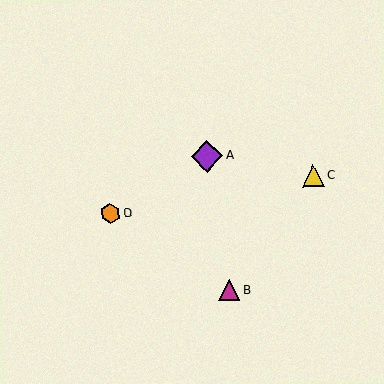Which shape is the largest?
The purple diamond (labeled A) is the largest.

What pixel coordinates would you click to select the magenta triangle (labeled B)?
Click at (229, 290) to select the magenta triangle B.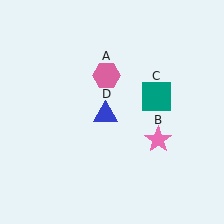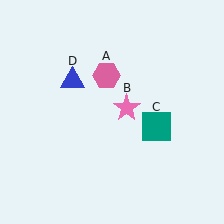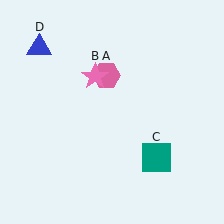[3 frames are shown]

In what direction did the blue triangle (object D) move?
The blue triangle (object D) moved up and to the left.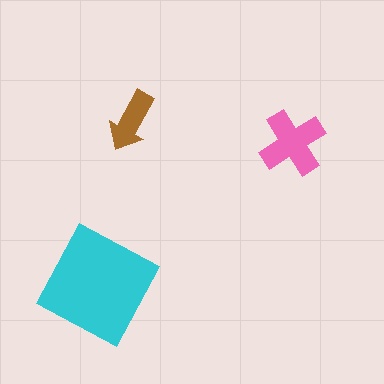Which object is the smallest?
The brown arrow.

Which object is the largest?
The cyan square.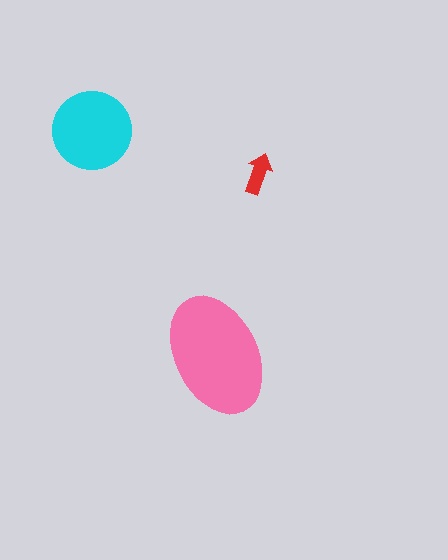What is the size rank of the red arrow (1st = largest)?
3rd.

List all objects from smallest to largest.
The red arrow, the cyan circle, the pink ellipse.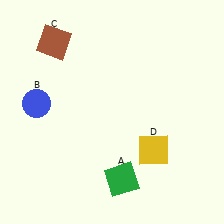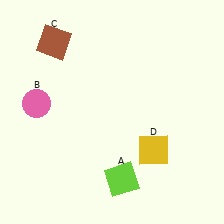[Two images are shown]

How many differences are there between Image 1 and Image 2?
There are 2 differences between the two images.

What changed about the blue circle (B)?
In Image 1, B is blue. In Image 2, it changed to pink.